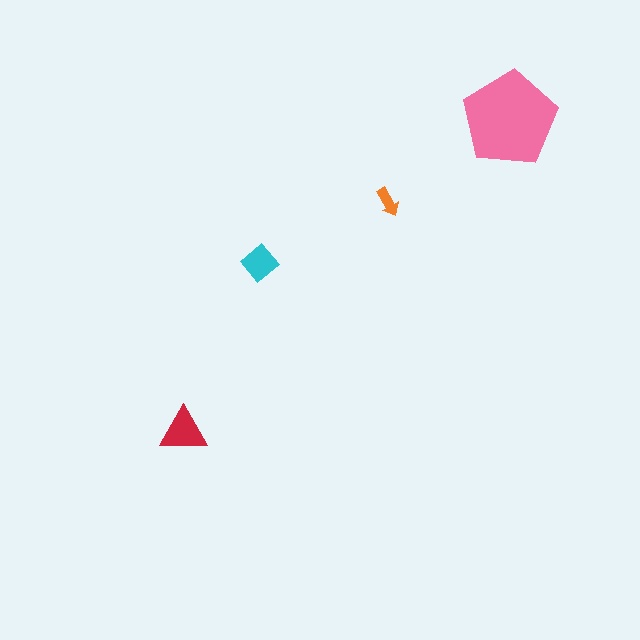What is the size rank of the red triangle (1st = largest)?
2nd.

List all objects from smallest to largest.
The orange arrow, the cyan diamond, the red triangle, the pink pentagon.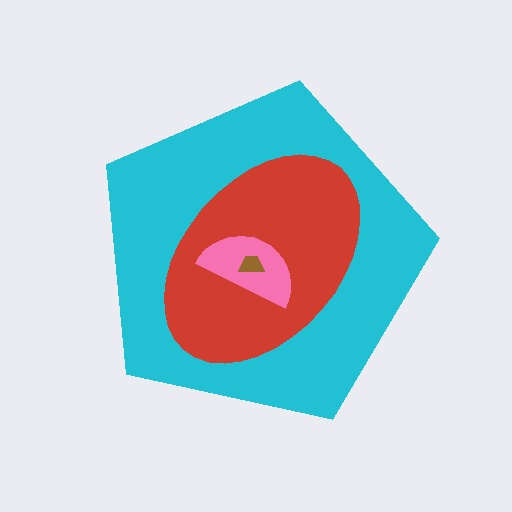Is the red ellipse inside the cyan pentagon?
Yes.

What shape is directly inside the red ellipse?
The pink semicircle.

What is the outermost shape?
The cyan pentagon.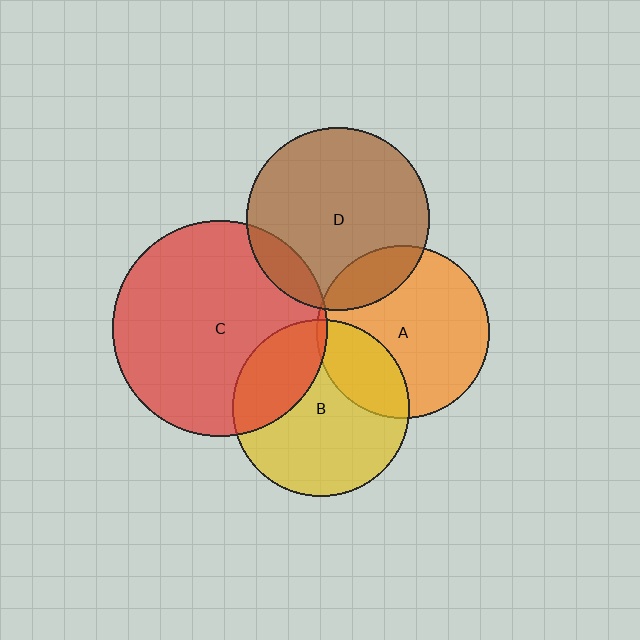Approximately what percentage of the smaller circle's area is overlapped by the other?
Approximately 15%.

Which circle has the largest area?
Circle C (red).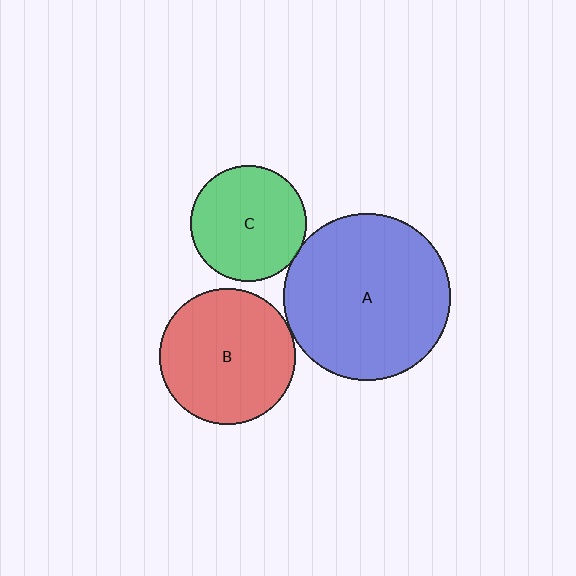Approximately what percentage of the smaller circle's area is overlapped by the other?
Approximately 5%.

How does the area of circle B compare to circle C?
Approximately 1.4 times.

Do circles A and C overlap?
Yes.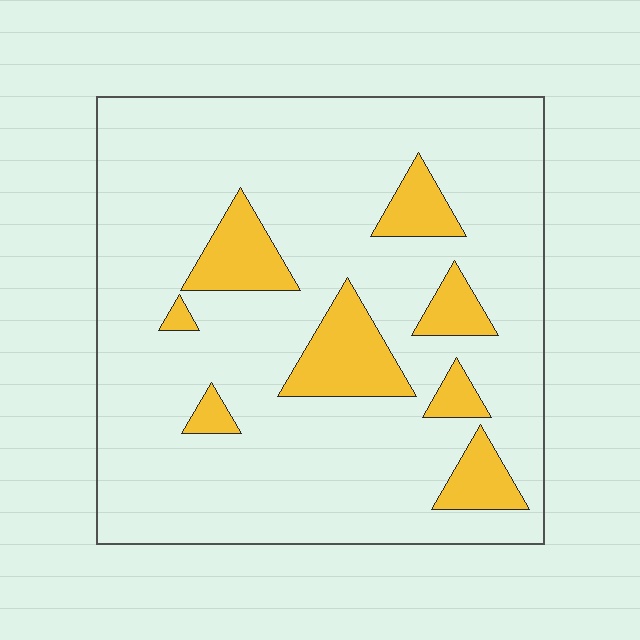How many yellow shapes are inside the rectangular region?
8.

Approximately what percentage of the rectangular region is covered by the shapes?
Approximately 15%.